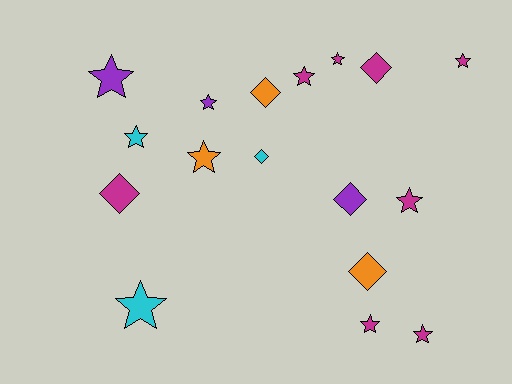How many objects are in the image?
There are 17 objects.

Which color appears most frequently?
Magenta, with 8 objects.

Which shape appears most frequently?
Star, with 11 objects.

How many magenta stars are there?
There are 6 magenta stars.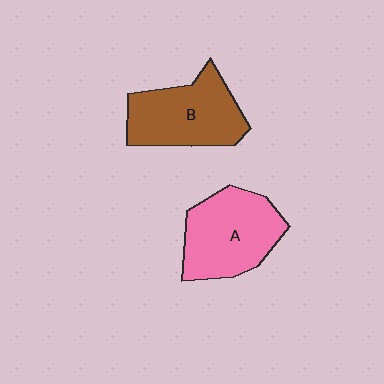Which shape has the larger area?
Shape A (pink).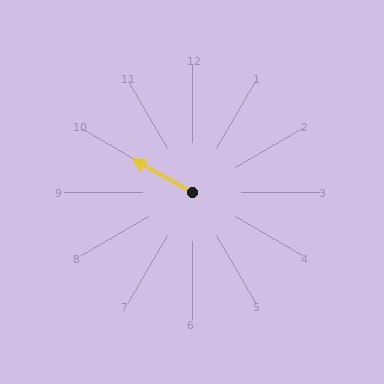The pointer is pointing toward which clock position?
Roughly 10 o'clock.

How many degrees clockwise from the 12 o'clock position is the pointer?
Approximately 299 degrees.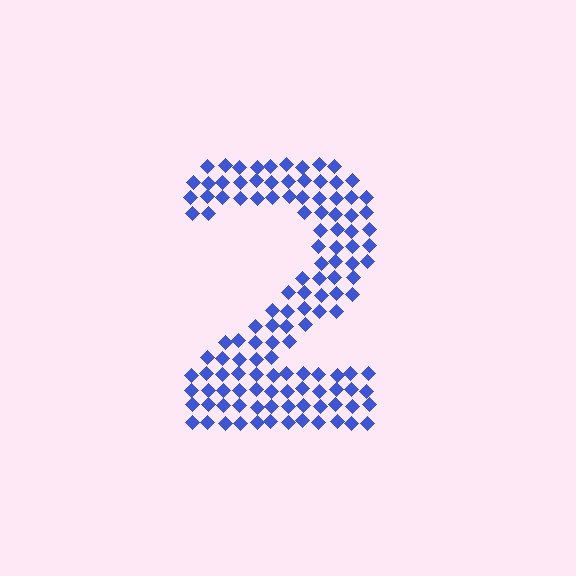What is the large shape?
The large shape is the digit 2.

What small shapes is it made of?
It is made of small diamonds.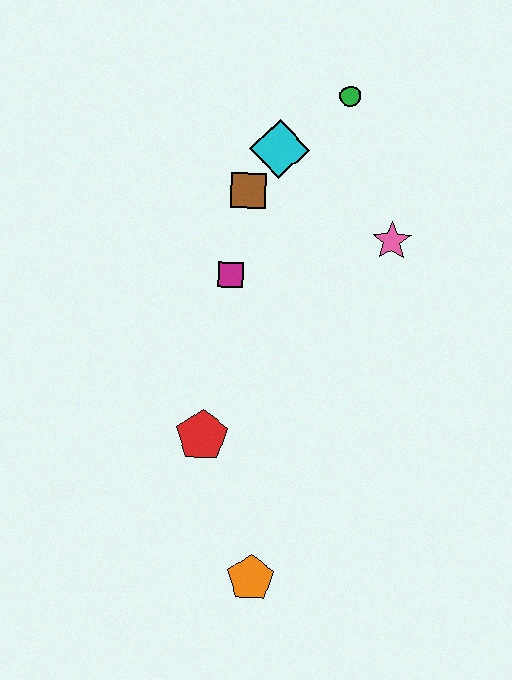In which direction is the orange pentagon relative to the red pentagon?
The orange pentagon is below the red pentagon.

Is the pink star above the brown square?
No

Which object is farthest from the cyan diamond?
The orange pentagon is farthest from the cyan diamond.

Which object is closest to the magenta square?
The brown square is closest to the magenta square.